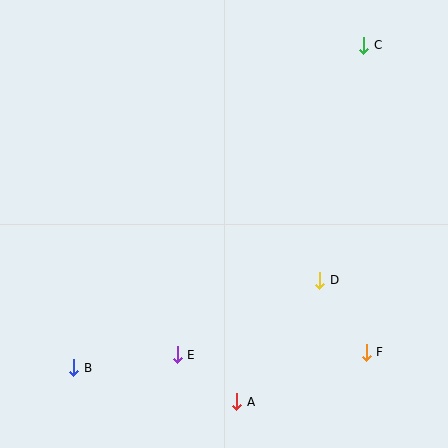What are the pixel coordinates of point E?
Point E is at (177, 355).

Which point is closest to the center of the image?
Point D at (320, 280) is closest to the center.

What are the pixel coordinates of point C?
Point C is at (364, 45).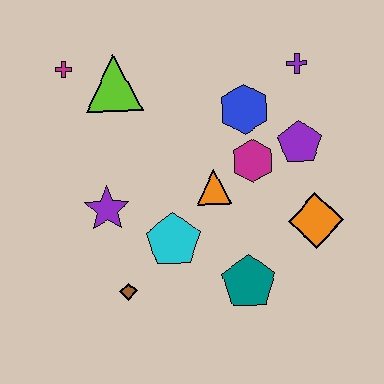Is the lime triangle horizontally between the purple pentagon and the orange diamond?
No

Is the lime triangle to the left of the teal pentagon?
Yes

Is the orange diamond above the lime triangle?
No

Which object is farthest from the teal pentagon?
The magenta cross is farthest from the teal pentagon.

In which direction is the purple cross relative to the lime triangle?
The purple cross is to the right of the lime triangle.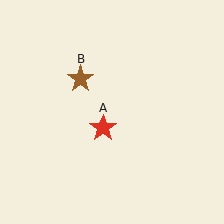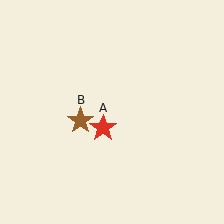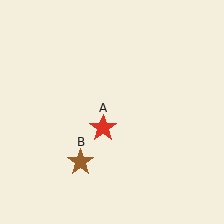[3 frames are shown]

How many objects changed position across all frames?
1 object changed position: brown star (object B).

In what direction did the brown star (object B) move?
The brown star (object B) moved down.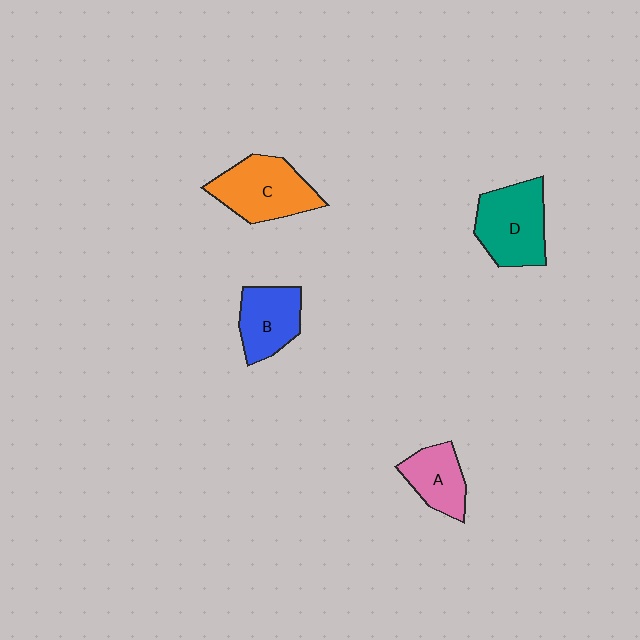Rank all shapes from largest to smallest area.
From largest to smallest: C (orange), D (teal), B (blue), A (pink).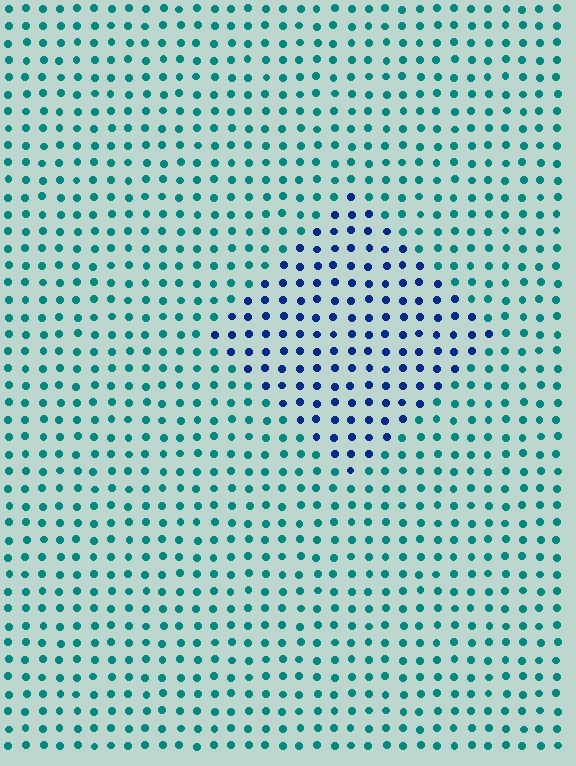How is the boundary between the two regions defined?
The boundary is defined purely by a slight shift in hue (about 47 degrees). Spacing, size, and orientation are identical on both sides.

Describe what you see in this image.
The image is filled with small teal elements in a uniform arrangement. A diamond-shaped region is visible where the elements are tinted to a slightly different hue, forming a subtle color boundary.